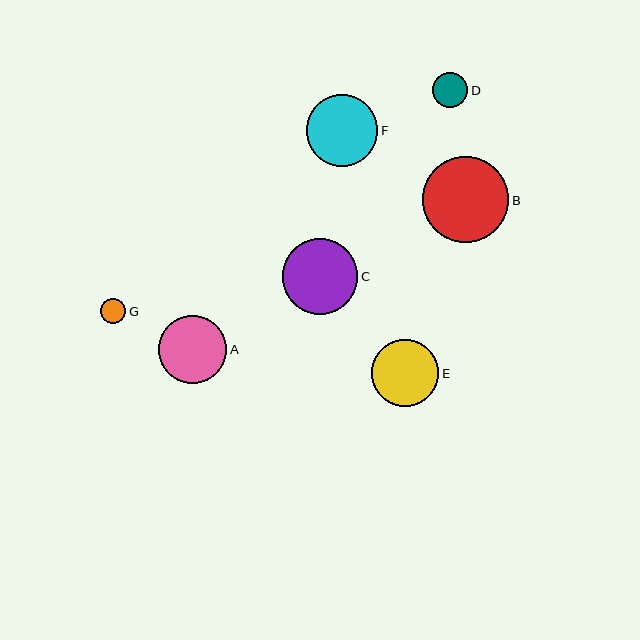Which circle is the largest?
Circle B is the largest with a size of approximately 86 pixels.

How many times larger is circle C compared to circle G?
Circle C is approximately 3.0 times the size of circle G.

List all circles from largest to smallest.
From largest to smallest: B, C, F, A, E, D, G.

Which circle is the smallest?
Circle G is the smallest with a size of approximately 25 pixels.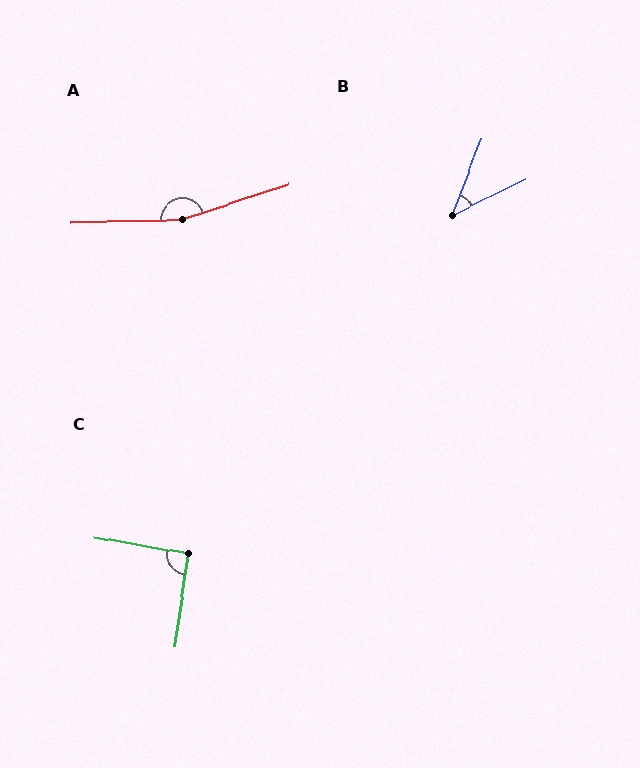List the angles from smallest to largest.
B (42°), C (92°), A (163°).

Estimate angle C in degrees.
Approximately 92 degrees.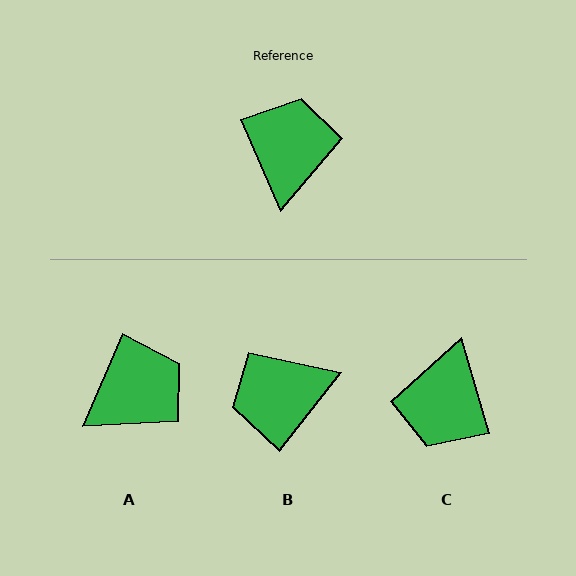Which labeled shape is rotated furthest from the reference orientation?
C, about 173 degrees away.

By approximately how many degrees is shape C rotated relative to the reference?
Approximately 173 degrees counter-clockwise.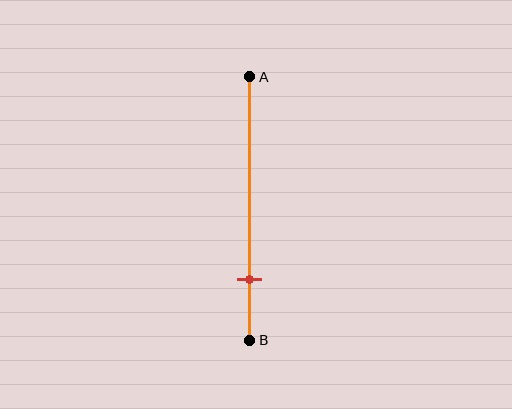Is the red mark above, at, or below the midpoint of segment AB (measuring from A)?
The red mark is below the midpoint of segment AB.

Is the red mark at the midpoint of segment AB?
No, the mark is at about 75% from A, not at the 50% midpoint.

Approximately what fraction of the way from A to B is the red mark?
The red mark is approximately 75% of the way from A to B.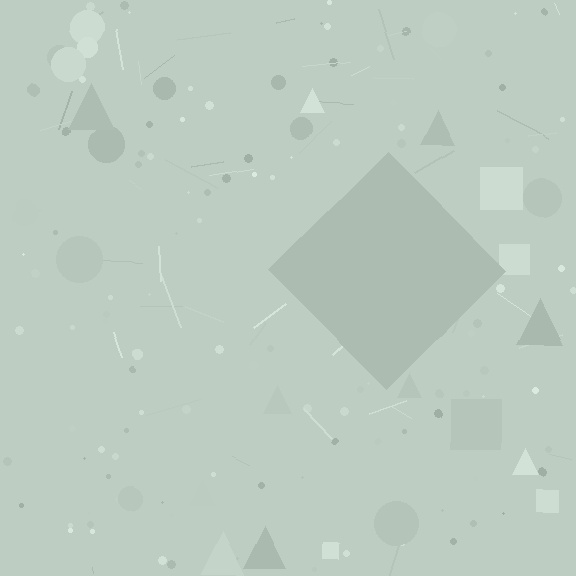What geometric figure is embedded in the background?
A diamond is embedded in the background.